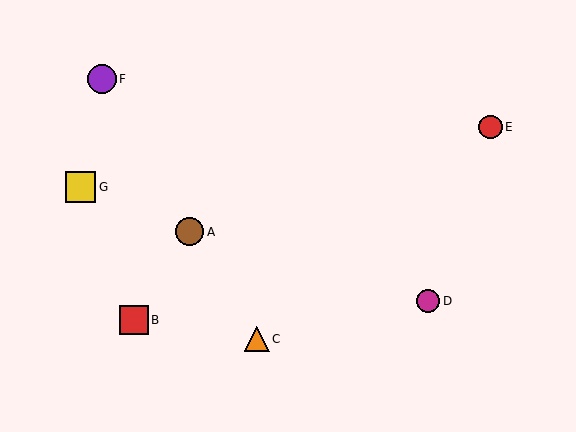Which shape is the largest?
The yellow square (labeled G) is the largest.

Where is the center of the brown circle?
The center of the brown circle is at (190, 232).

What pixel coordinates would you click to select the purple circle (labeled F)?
Click at (102, 79) to select the purple circle F.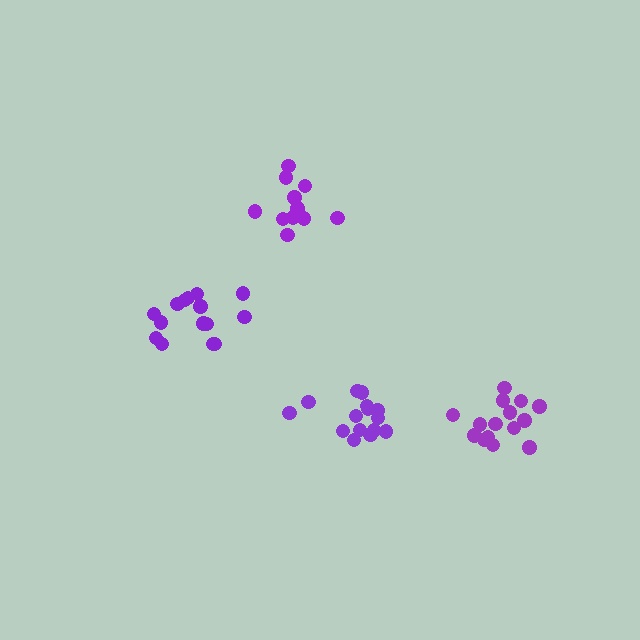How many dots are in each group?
Group 1: 15 dots, Group 2: 16 dots, Group 3: 11 dots, Group 4: 15 dots (57 total).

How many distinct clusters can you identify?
There are 4 distinct clusters.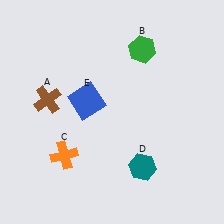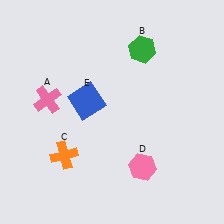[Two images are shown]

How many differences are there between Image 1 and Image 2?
There are 2 differences between the two images.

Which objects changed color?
A changed from brown to pink. D changed from teal to pink.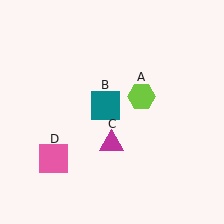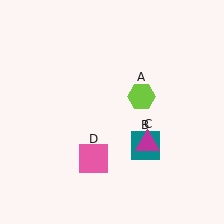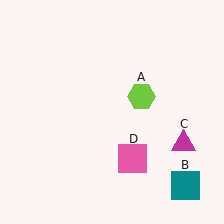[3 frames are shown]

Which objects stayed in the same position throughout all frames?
Lime hexagon (object A) remained stationary.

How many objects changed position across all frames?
3 objects changed position: teal square (object B), magenta triangle (object C), pink square (object D).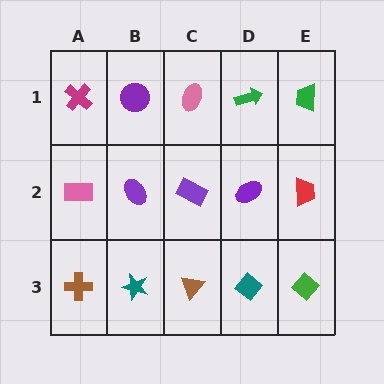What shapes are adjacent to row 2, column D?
A green arrow (row 1, column D), a teal diamond (row 3, column D), a purple rectangle (row 2, column C), a red trapezoid (row 2, column E).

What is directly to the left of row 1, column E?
A green arrow.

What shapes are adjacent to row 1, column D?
A purple ellipse (row 2, column D), a pink ellipse (row 1, column C), a green trapezoid (row 1, column E).